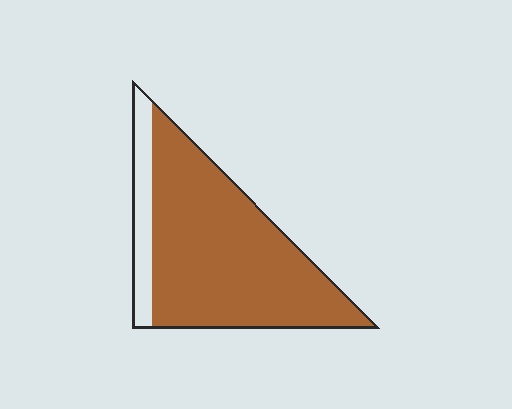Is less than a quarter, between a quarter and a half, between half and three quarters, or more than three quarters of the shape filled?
More than three quarters.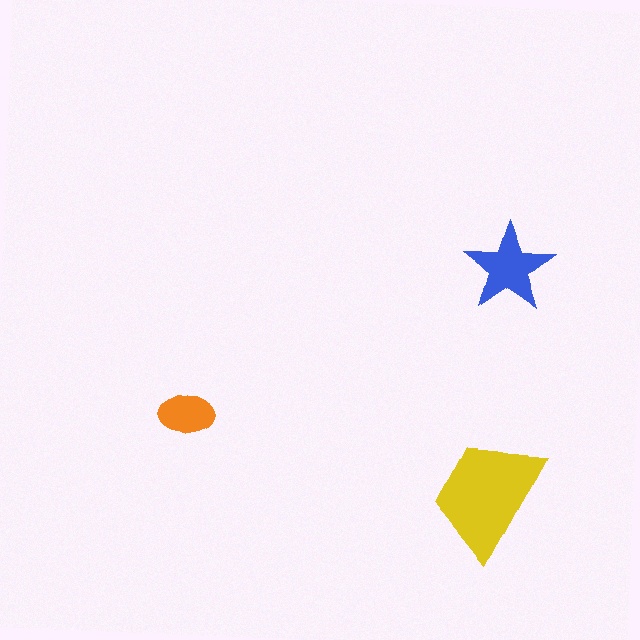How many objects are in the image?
There are 3 objects in the image.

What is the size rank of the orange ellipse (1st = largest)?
3rd.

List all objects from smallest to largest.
The orange ellipse, the blue star, the yellow trapezoid.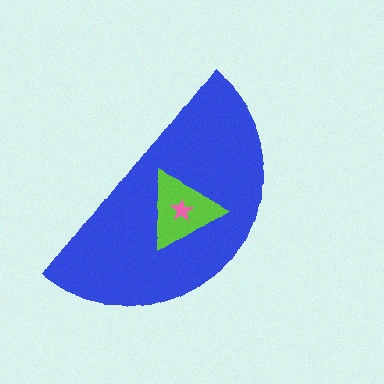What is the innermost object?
The pink star.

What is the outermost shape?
The blue semicircle.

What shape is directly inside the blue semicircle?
The lime triangle.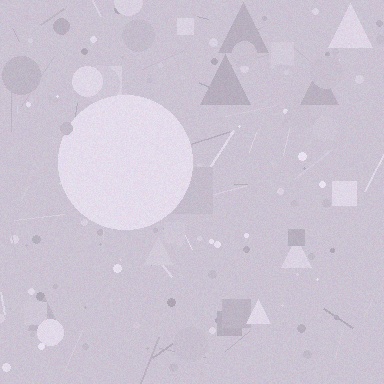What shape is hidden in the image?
A circle is hidden in the image.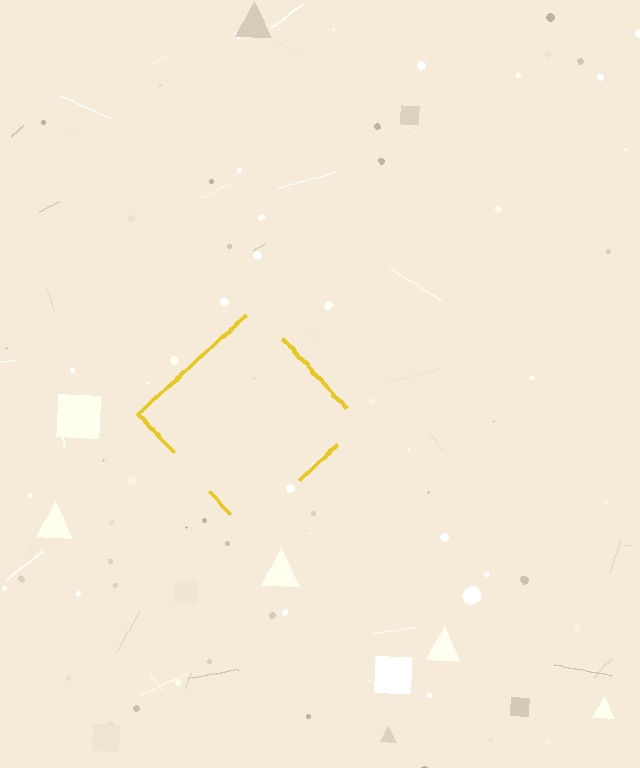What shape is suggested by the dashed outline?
The dashed outline suggests a diamond.